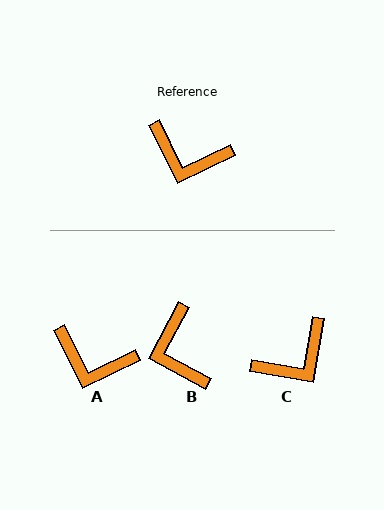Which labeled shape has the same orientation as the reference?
A.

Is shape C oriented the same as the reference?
No, it is off by about 54 degrees.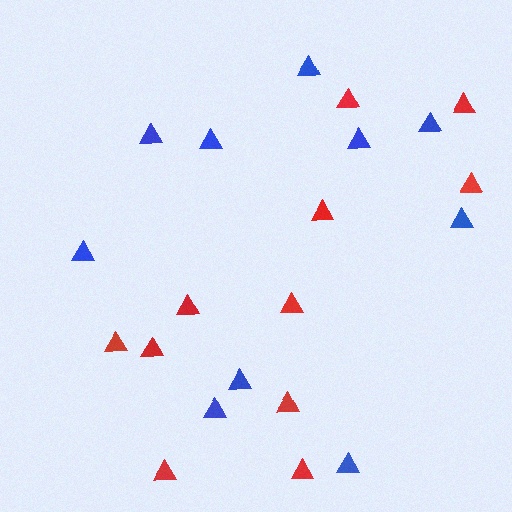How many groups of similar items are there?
There are 2 groups: one group of blue triangles (10) and one group of red triangles (11).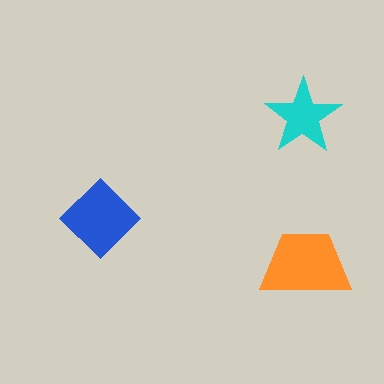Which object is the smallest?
The cyan star.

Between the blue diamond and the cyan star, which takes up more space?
The blue diamond.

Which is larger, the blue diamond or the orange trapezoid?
The orange trapezoid.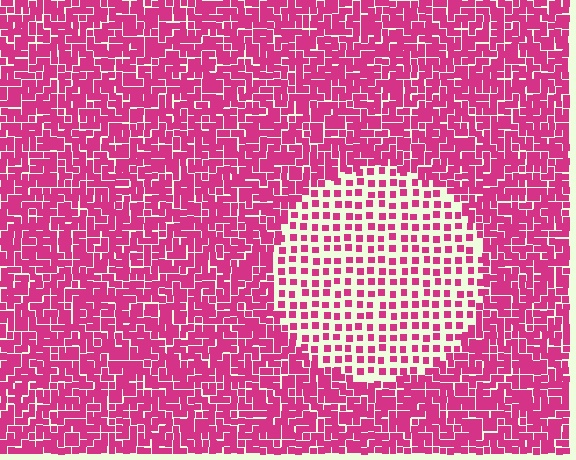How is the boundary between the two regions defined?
The boundary is defined by a change in element density (approximately 2.4x ratio). All elements are the same color, size, and shape.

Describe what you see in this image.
The image contains small magenta elements arranged at two different densities. A circle-shaped region is visible where the elements are less densely packed than the surrounding area.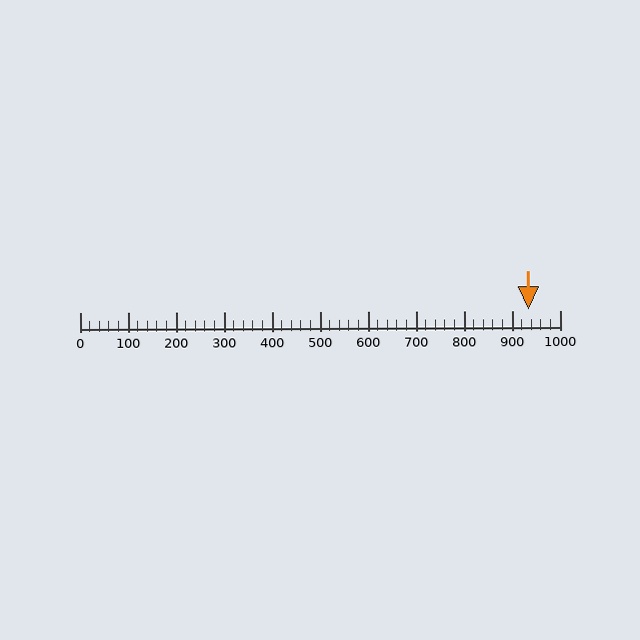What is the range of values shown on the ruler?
The ruler shows values from 0 to 1000.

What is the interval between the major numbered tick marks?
The major tick marks are spaced 100 units apart.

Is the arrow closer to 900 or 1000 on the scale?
The arrow is closer to 900.